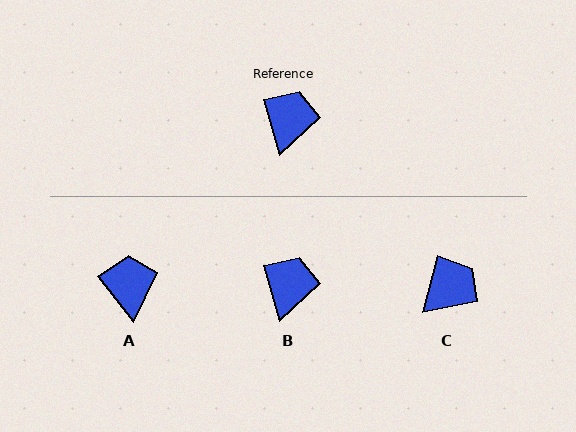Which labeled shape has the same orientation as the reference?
B.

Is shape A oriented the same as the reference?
No, it is off by about 22 degrees.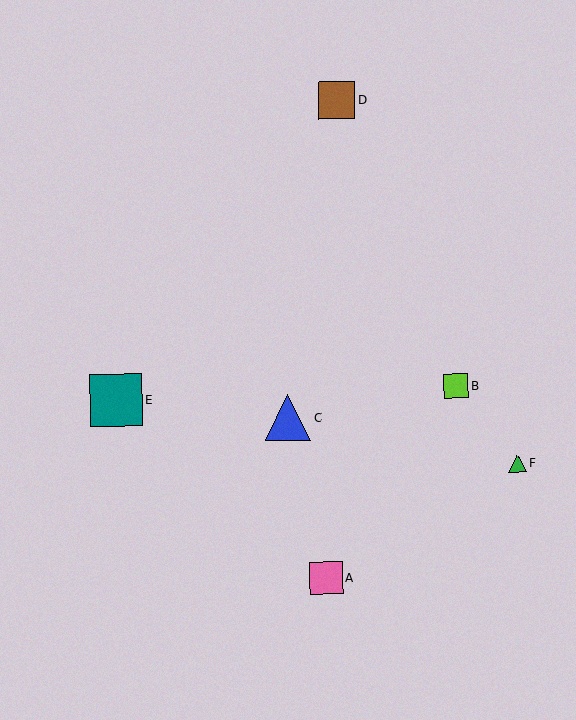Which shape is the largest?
The teal square (labeled E) is the largest.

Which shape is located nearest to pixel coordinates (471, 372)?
The lime square (labeled B) at (456, 386) is nearest to that location.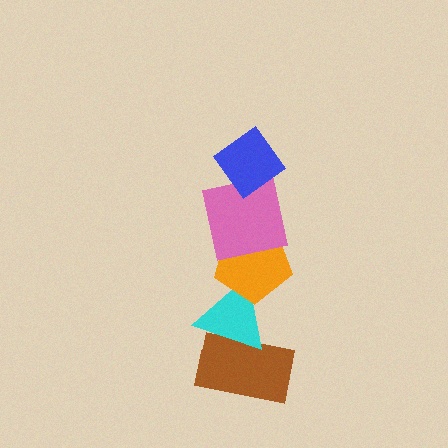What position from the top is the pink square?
The pink square is 2nd from the top.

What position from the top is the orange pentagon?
The orange pentagon is 3rd from the top.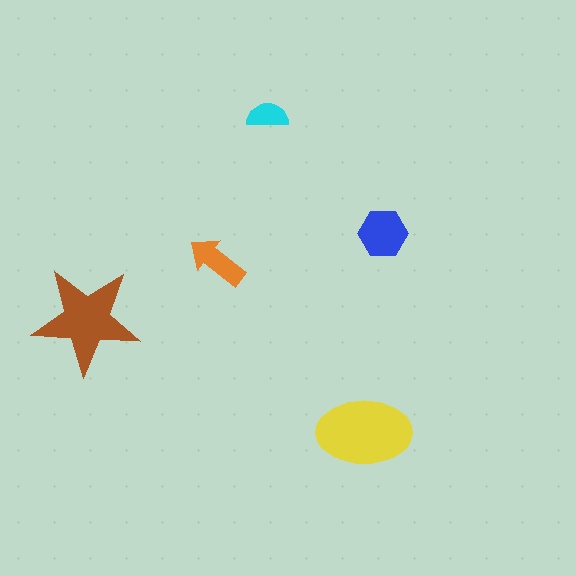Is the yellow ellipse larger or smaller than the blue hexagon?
Larger.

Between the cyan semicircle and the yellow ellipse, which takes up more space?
The yellow ellipse.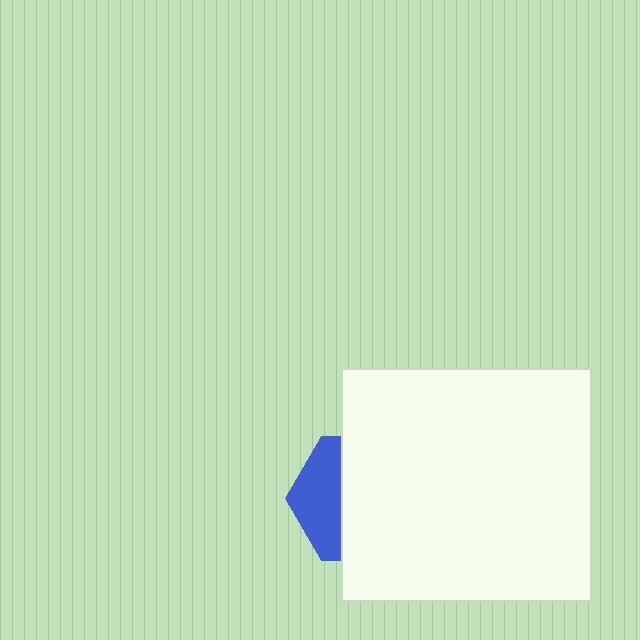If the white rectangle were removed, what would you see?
You would see the complete blue hexagon.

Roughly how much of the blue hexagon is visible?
A small part of it is visible (roughly 36%).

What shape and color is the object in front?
The object in front is a white rectangle.